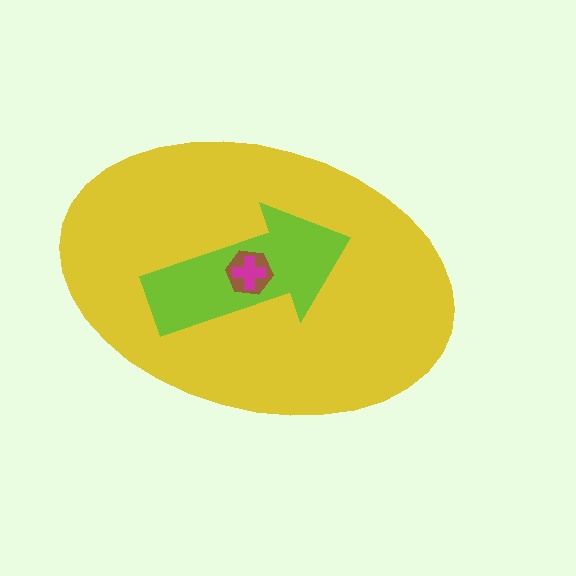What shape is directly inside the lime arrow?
The brown hexagon.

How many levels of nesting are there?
4.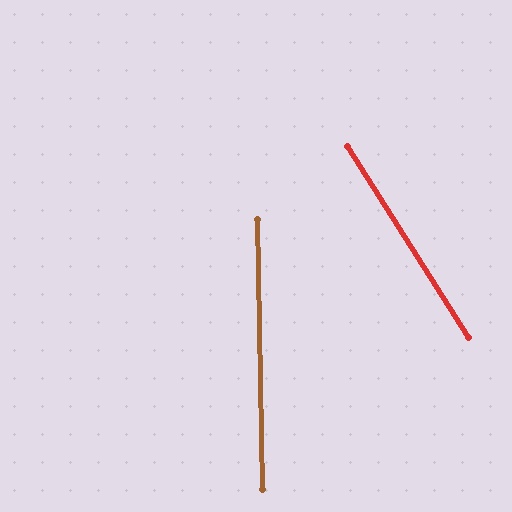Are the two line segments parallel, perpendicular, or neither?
Neither parallel nor perpendicular — they differ by about 31°.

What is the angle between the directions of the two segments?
Approximately 31 degrees.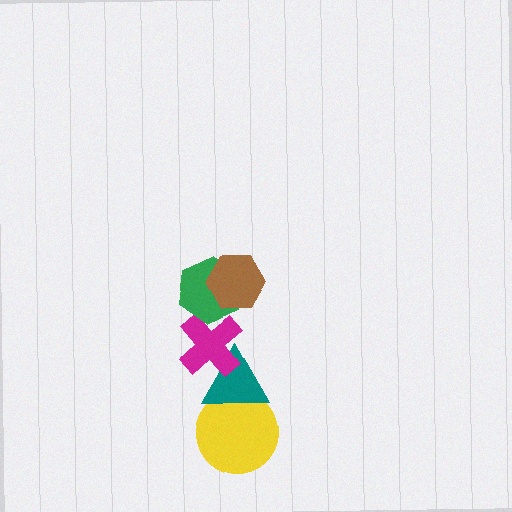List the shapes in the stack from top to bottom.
From top to bottom: the brown hexagon, the green hexagon, the magenta cross, the teal triangle, the yellow circle.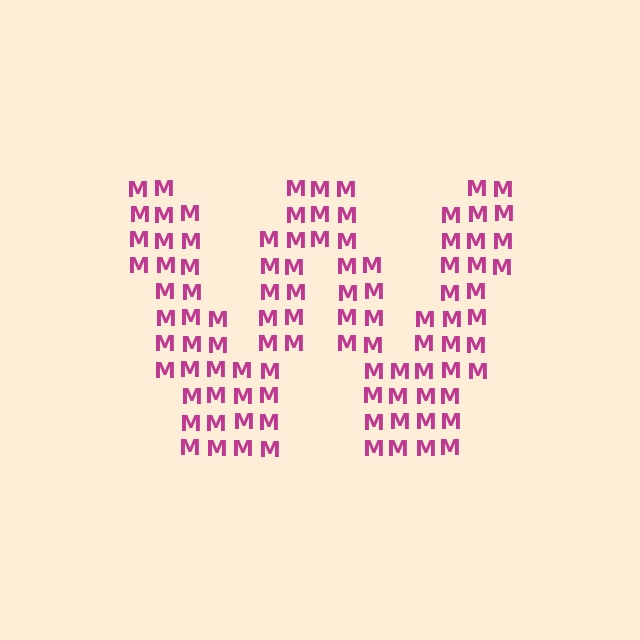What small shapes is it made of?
It is made of small letter M's.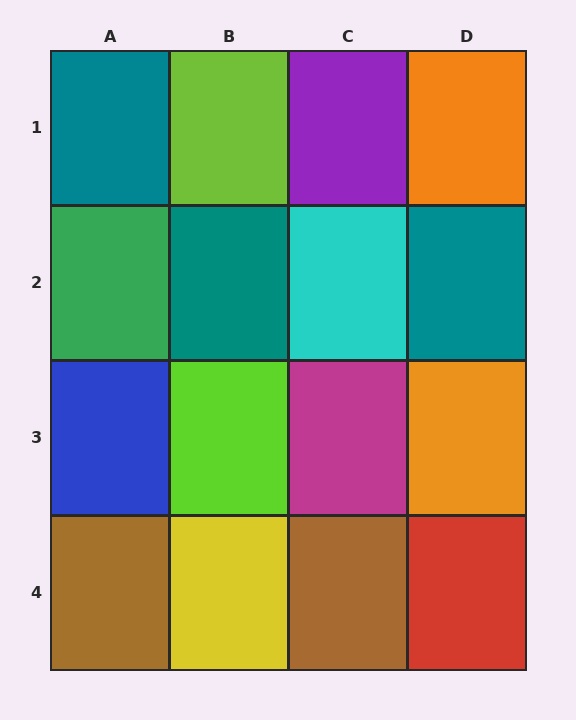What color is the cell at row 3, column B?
Lime.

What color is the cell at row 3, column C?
Magenta.